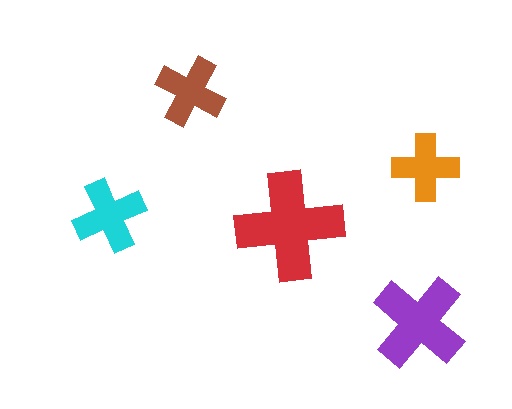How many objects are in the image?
There are 5 objects in the image.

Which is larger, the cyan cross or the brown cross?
The cyan one.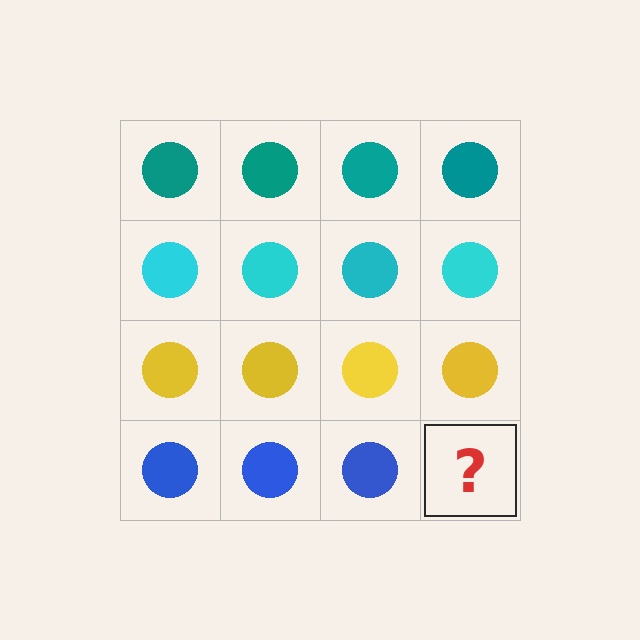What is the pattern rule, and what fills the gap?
The rule is that each row has a consistent color. The gap should be filled with a blue circle.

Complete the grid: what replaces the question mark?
The question mark should be replaced with a blue circle.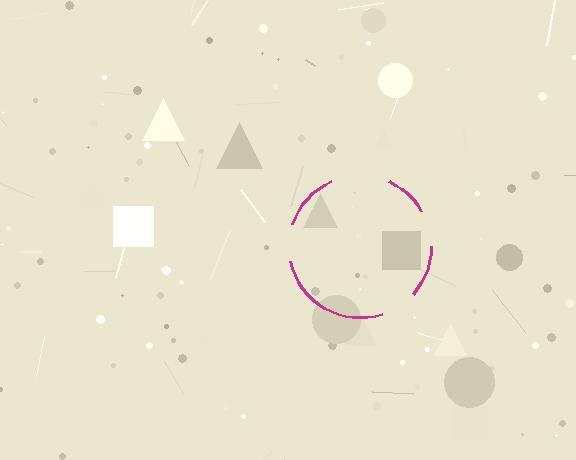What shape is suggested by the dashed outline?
The dashed outline suggests a circle.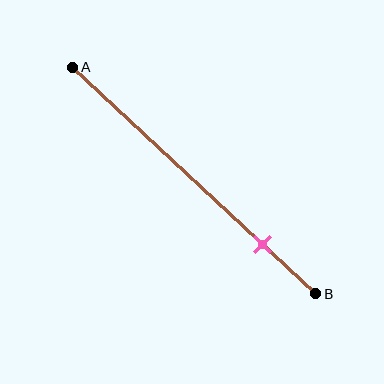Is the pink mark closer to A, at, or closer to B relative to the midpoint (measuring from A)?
The pink mark is closer to point B than the midpoint of segment AB.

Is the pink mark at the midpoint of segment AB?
No, the mark is at about 80% from A, not at the 50% midpoint.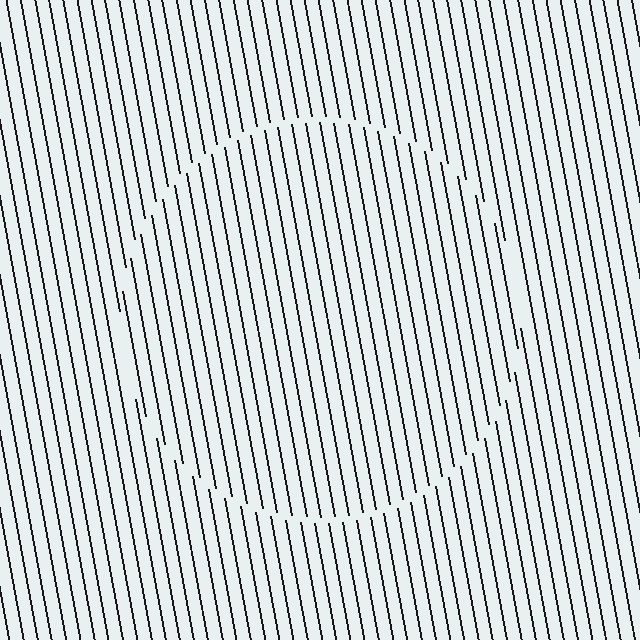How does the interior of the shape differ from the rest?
The interior of the shape contains the same grating, shifted by half a period — the contour is defined by the phase discontinuity where line-ends from the inner and outer gratings abut.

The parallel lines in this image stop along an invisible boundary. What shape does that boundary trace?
An illusory circle. The interior of the shape contains the same grating, shifted by half a period — the contour is defined by the phase discontinuity where line-ends from the inner and outer gratings abut.